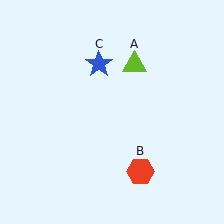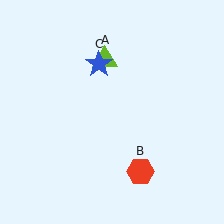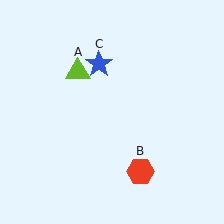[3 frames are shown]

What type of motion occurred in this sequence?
The lime triangle (object A) rotated counterclockwise around the center of the scene.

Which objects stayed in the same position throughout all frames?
Red hexagon (object B) and blue star (object C) remained stationary.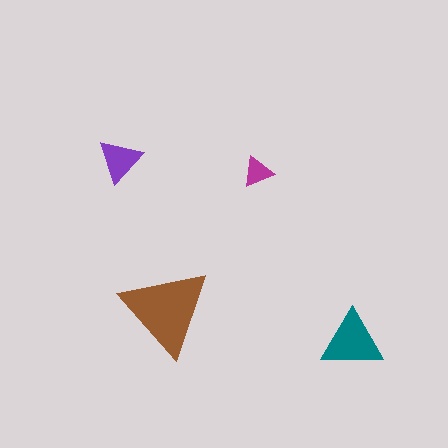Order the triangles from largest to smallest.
the brown one, the teal one, the purple one, the magenta one.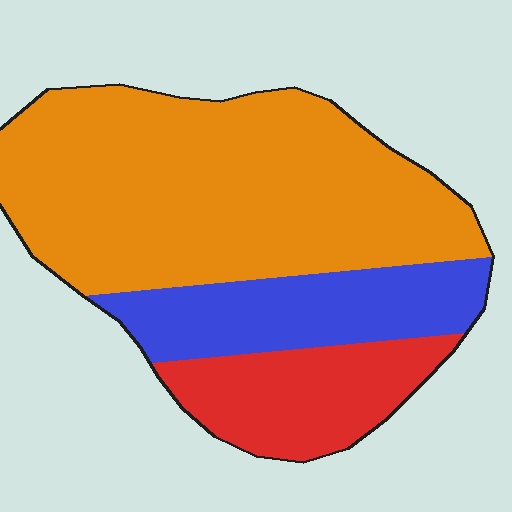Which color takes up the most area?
Orange, at roughly 60%.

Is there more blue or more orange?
Orange.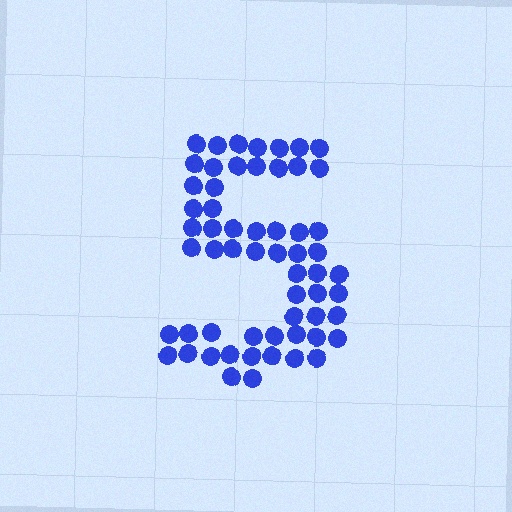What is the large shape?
The large shape is the digit 5.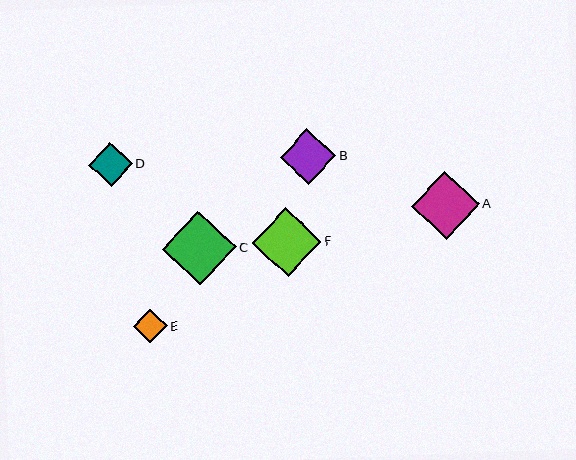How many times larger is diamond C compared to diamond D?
Diamond C is approximately 1.7 times the size of diamond D.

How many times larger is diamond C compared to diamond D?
Diamond C is approximately 1.7 times the size of diamond D.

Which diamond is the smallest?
Diamond E is the smallest with a size of approximately 34 pixels.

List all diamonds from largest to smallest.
From largest to smallest: C, F, A, B, D, E.